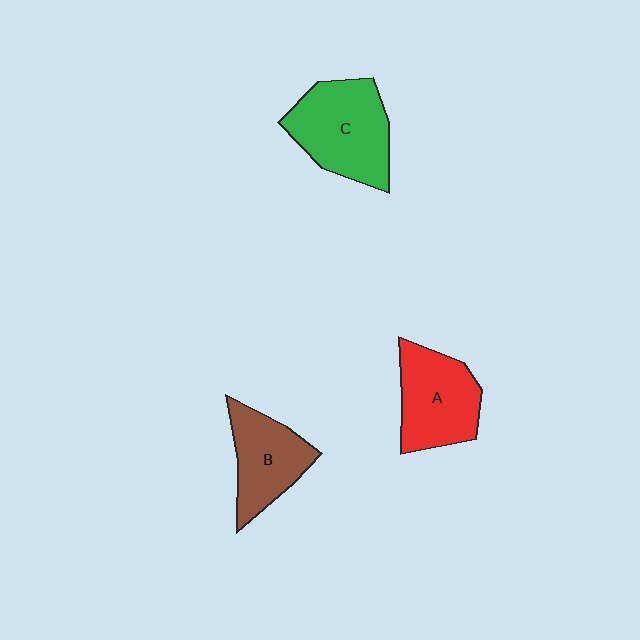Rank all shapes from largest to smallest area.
From largest to smallest: C (green), A (red), B (brown).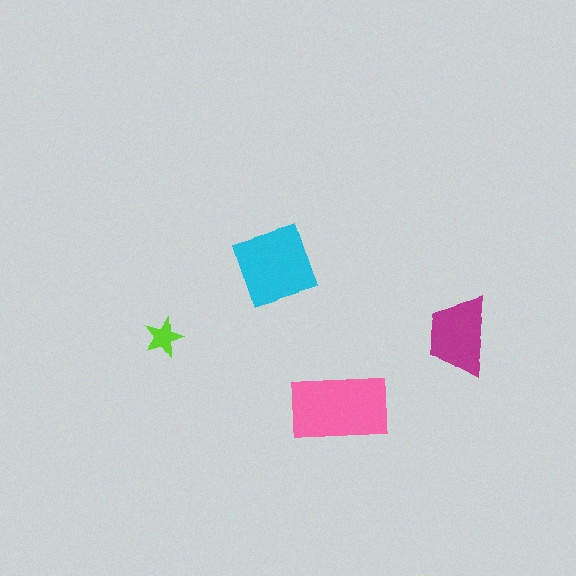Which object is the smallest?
The lime star.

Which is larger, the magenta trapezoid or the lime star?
The magenta trapezoid.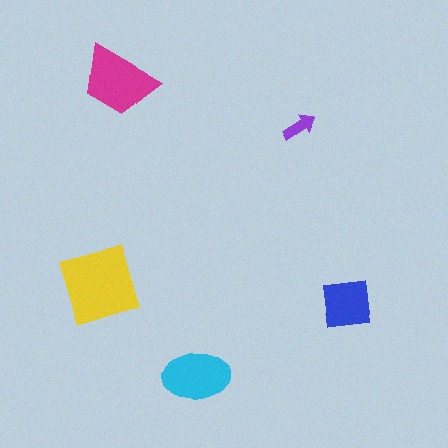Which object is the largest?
The yellow diamond.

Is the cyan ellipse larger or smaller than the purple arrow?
Larger.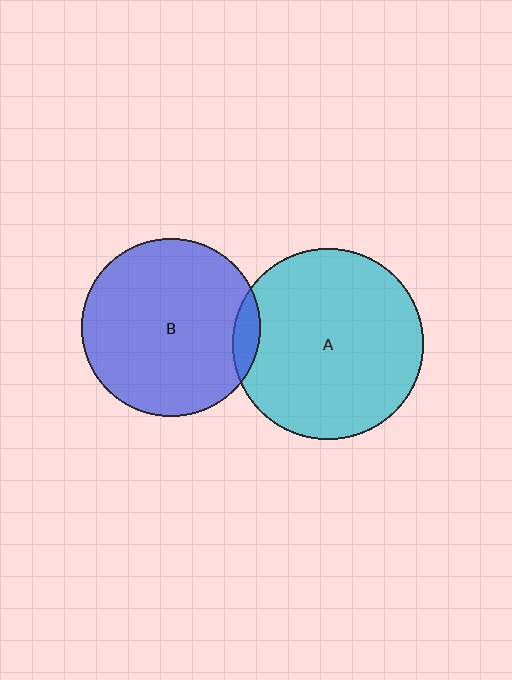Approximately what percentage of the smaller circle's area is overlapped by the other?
Approximately 5%.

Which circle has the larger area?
Circle A (cyan).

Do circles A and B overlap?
Yes.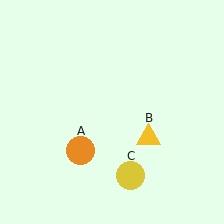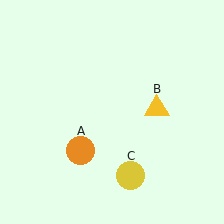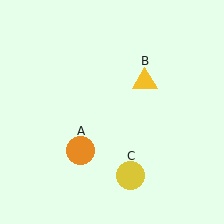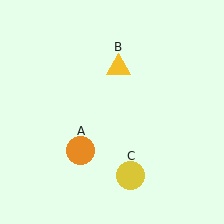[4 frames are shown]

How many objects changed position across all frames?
1 object changed position: yellow triangle (object B).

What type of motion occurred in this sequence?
The yellow triangle (object B) rotated counterclockwise around the center of the scene.